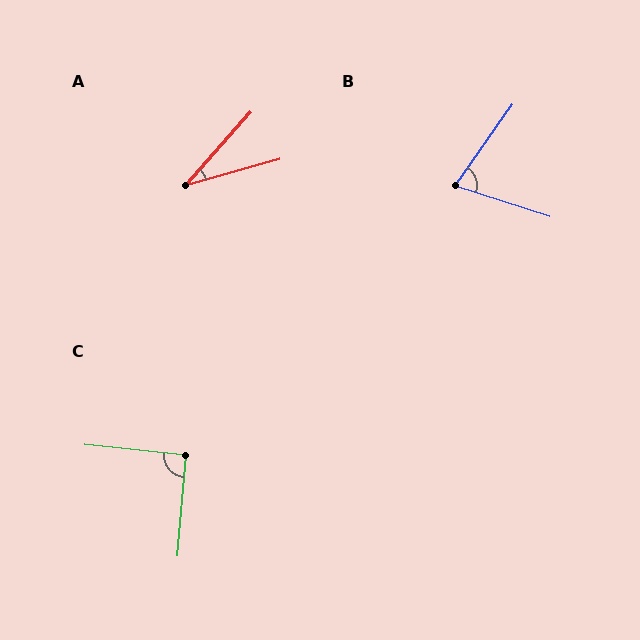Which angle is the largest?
C, at approximately 91 degrees.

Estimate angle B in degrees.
Approximately 73 degrees.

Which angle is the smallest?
A, at approximately 32 degrees.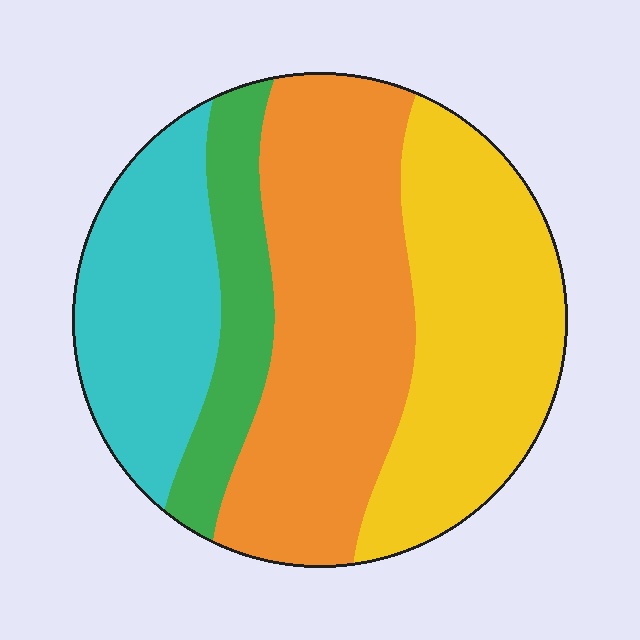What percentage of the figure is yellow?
Yellow takes up about one third (1/3) of the figure.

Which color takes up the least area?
Green, at roughly 10%.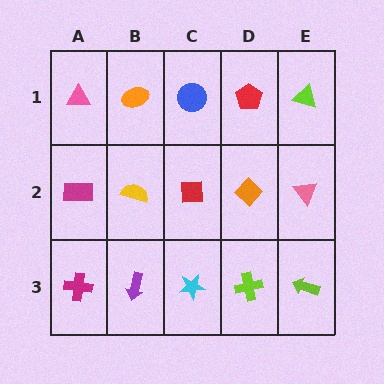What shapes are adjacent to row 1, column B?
A yellow semicircle (row 2, column B), a pink triangle (row 1, column A), a blue circle (row 1, column C).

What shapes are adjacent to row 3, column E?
A pink triangle (row 2, column E), a lime cross (row 3, column D).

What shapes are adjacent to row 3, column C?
A red square (row 2, column C), a purple arrow (row 3, column B), a lime cross (row 3, column D).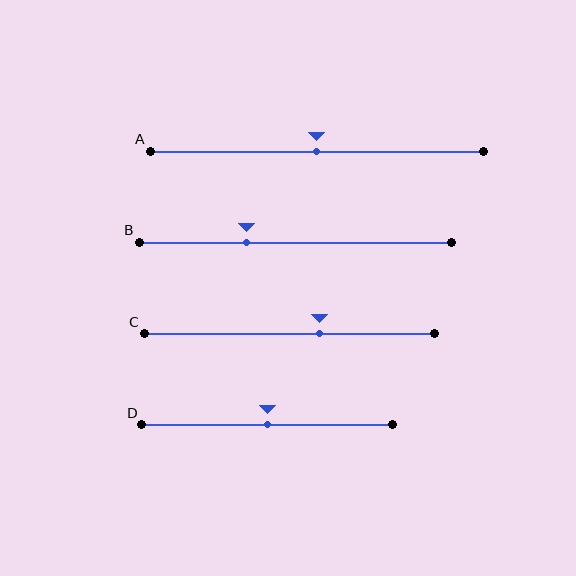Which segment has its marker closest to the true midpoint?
Segment A has its marker closest to the true midpoint.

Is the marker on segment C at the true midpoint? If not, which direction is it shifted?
No, the marker on segment C is shifted to the right by about 10% of the segment length.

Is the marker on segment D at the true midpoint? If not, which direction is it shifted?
Yes, the marker on segment D is at the true midpoint.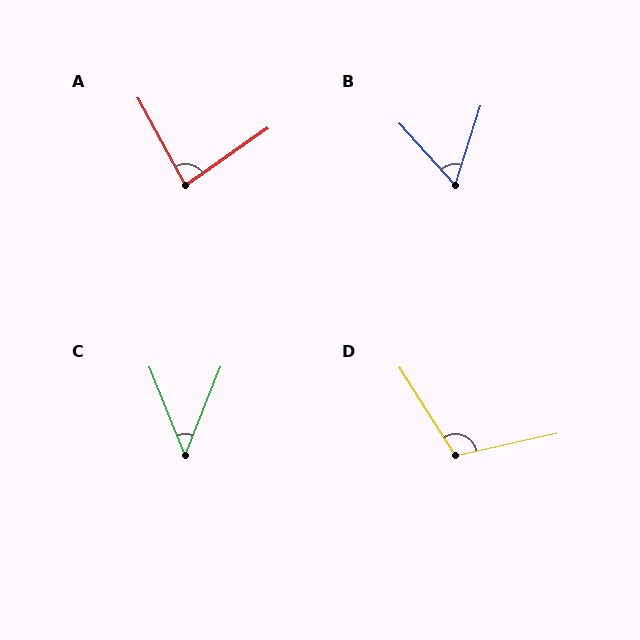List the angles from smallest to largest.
C (44°), B (60°), A (84°), D (109°).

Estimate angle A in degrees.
Approximately 84 degrees.